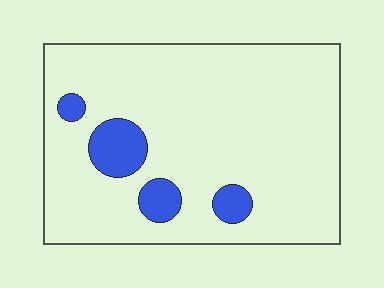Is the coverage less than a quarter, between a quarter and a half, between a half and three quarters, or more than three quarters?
Less than a quarter.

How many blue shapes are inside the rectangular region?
4.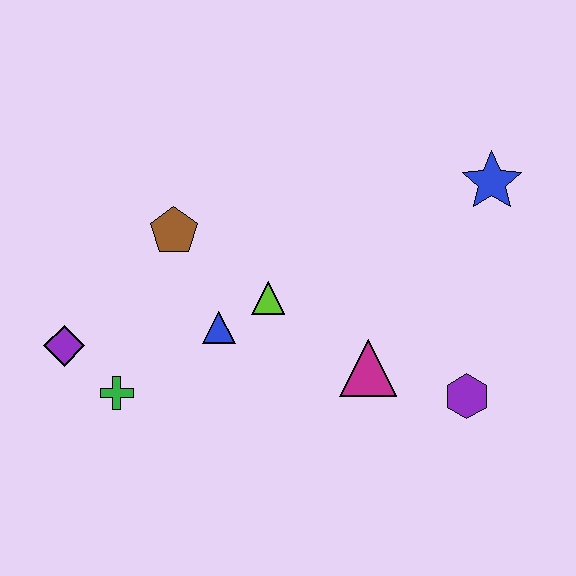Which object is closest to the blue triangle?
The lime triangle is closest to the blue triangle.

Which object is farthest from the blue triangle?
The blue star is farthest from the blue triangle.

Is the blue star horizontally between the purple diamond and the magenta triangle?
No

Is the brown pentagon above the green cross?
Yes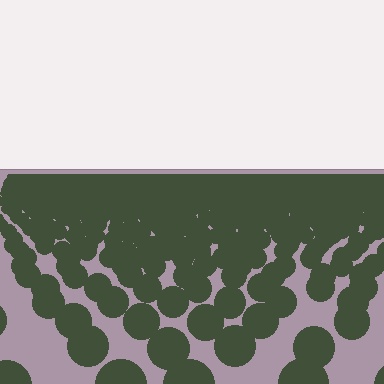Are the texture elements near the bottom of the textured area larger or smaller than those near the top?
Larger. Near the bottom, elements are closer to the viewer and appear at a bigger on-screen size.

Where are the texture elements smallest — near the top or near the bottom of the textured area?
Near the top.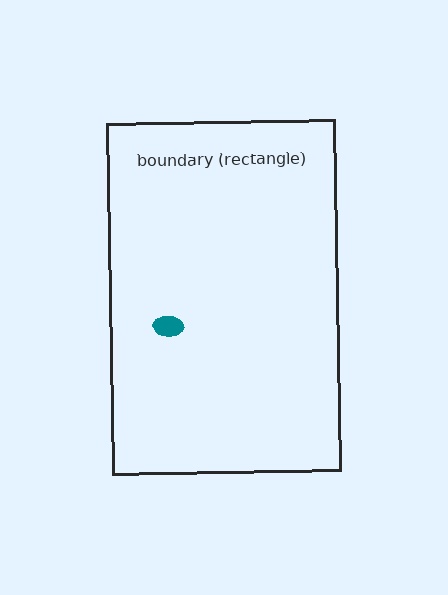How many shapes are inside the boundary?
1 inside, 0 outside.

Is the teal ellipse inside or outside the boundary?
Inside.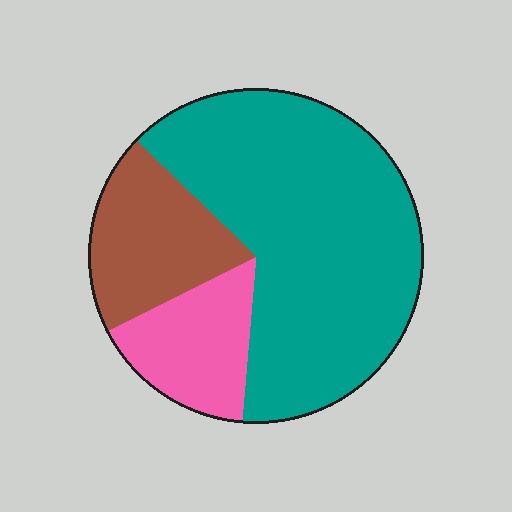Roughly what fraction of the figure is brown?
Brown takes up less than a quarter of the figure.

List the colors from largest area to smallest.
From largest to smallest: teal, brown, pink.